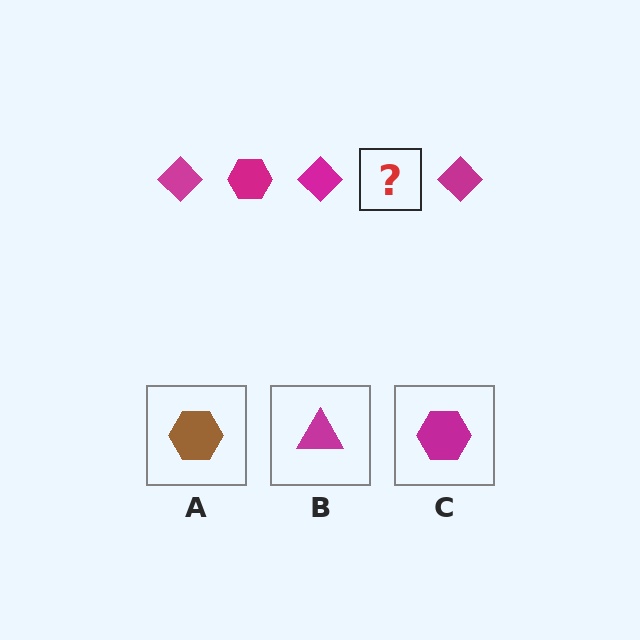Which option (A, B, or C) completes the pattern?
C.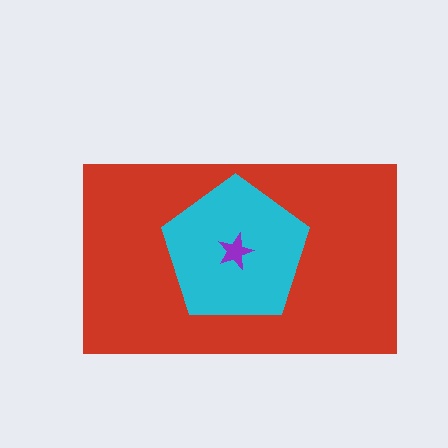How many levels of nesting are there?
3.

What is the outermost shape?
The red rectangle.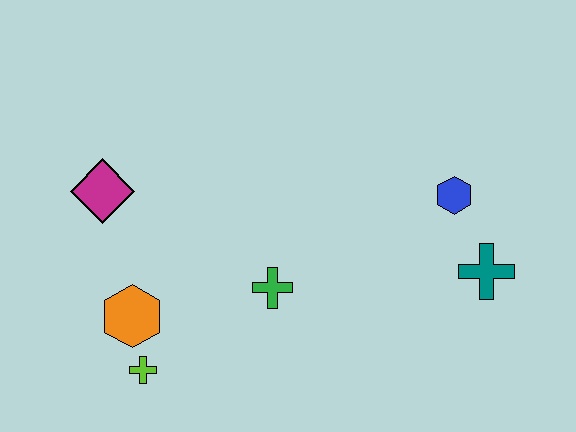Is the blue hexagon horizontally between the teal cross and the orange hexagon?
Yes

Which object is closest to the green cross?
The orange hexagon is closest to the green cross.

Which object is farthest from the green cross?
The teal cross is farthest from the green cross.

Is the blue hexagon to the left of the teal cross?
Yes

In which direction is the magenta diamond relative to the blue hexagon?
The magenta diamond is to the left of the blue hexagon.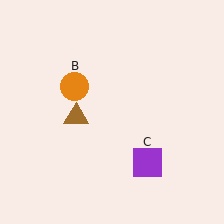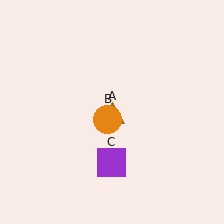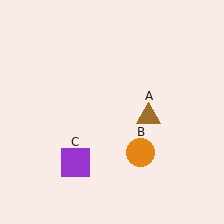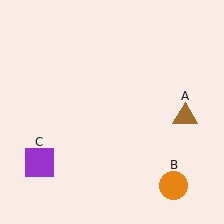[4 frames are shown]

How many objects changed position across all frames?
3 objects changed position: brown triangle (object A), orange circle (object B), purple square (object C).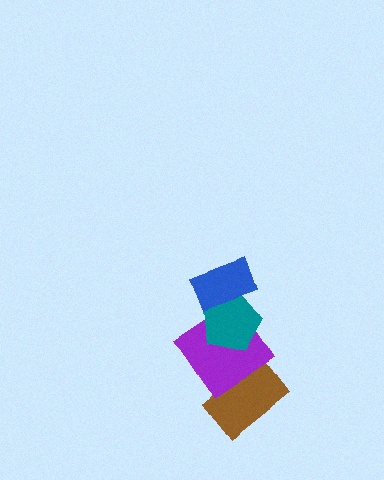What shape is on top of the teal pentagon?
The blue rectangle is on top of the teal pentagon.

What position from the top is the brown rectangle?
The brown rectangle is 4th from the top.